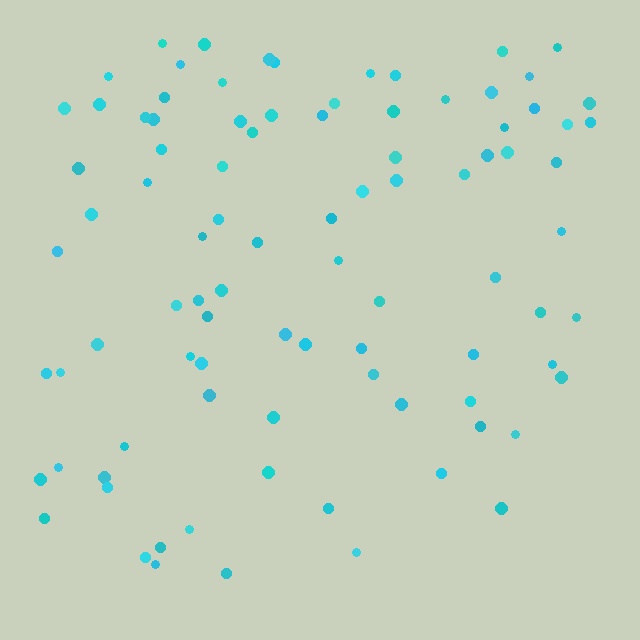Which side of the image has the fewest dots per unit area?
The bottom.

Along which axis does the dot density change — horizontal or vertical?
Vertical.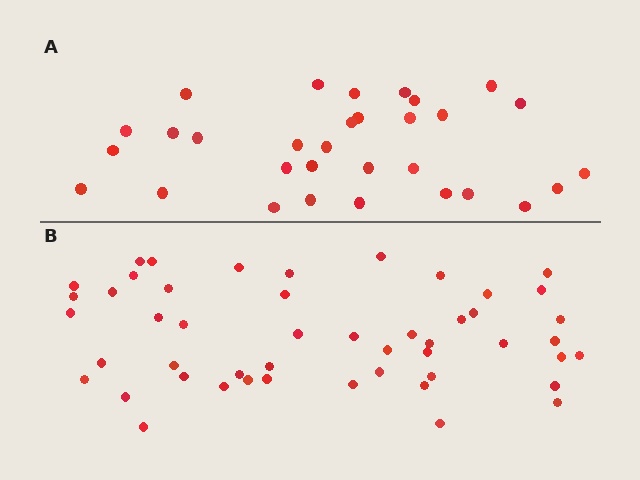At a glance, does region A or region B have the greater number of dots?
Region B (the bottom region) has more dots.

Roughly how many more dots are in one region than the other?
Region B has approximately 20 more dots than region A.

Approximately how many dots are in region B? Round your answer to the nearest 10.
About 50 dots. (The exact count is 49, which rounds to 50.)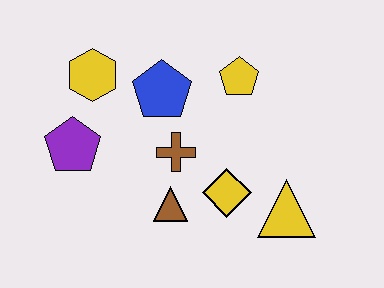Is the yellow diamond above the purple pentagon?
No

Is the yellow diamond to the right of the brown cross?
Yes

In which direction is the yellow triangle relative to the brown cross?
The yellow triangle is to the right of the brown cross.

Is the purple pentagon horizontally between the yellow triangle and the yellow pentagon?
No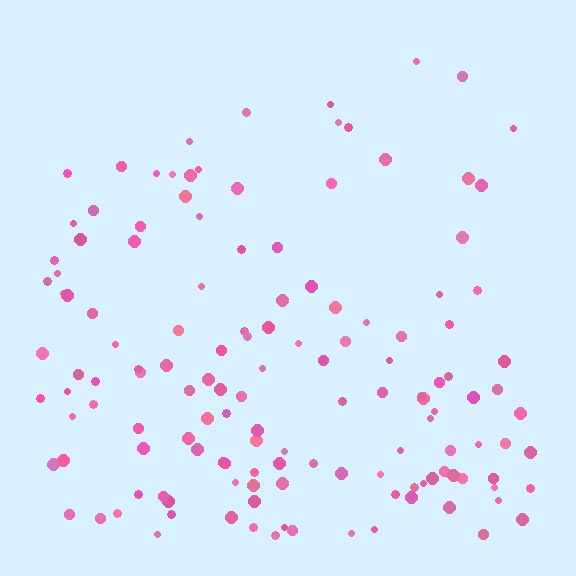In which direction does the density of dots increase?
From top to bottom, with the bottom side densest.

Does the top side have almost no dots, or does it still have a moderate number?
Still a moderate number, just noticeably fewer than the bottom.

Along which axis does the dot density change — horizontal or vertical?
Vertical.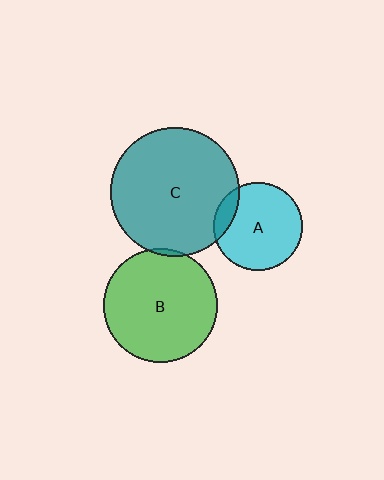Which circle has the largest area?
Circle C (teal).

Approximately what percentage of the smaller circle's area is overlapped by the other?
Approximately 5%.